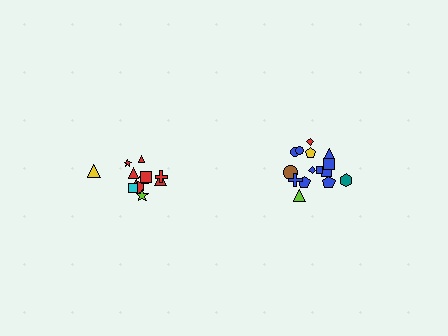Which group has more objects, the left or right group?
The right group.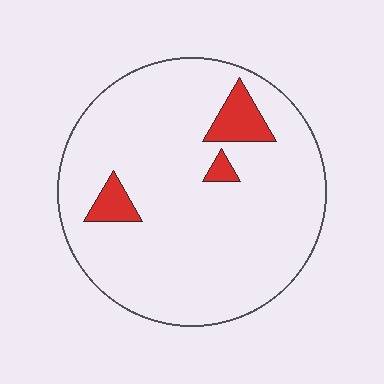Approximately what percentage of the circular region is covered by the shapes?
Approximately 10%.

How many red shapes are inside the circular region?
3.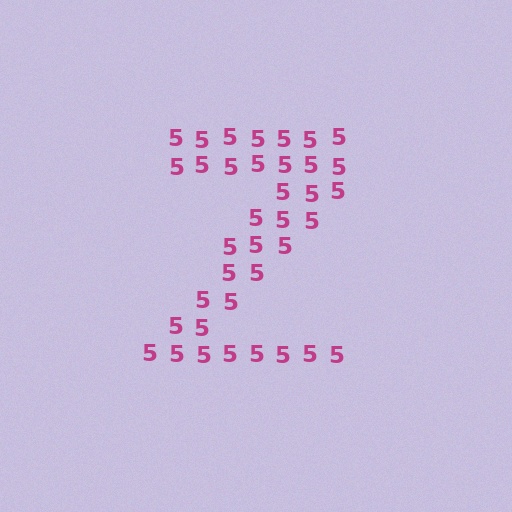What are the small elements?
The small elements are digit 5's.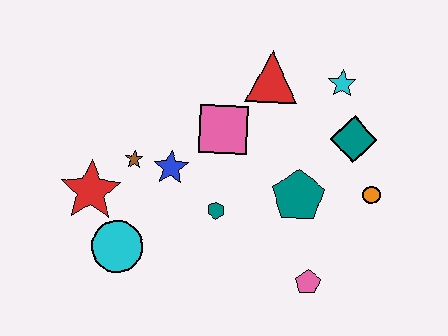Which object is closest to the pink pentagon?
The teal pentagon is closest to the pink pentagon.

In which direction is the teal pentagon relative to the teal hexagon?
The teal pentagon is to the right of the teal hexagon.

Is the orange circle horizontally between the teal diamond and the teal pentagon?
No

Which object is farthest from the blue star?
The orange circle is farthest from the blue star.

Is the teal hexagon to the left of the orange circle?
Yes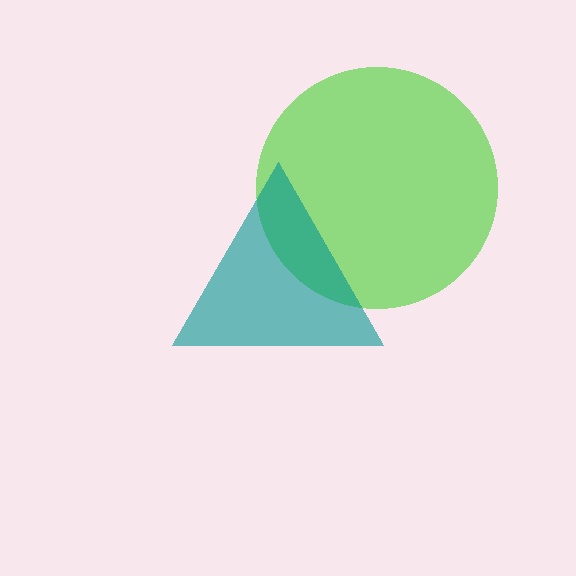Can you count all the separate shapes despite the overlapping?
Yes, there are 2 separate shapes.